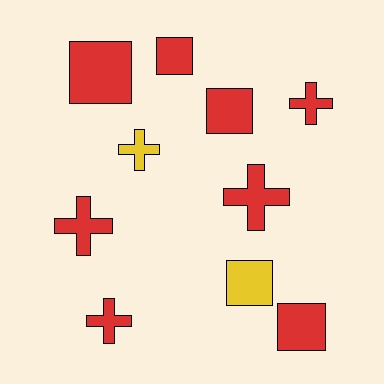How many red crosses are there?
There are 4 red crosses.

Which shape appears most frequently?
Cross, with 5 objects.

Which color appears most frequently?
Red, with 8 objects.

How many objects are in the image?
There are 10 objects.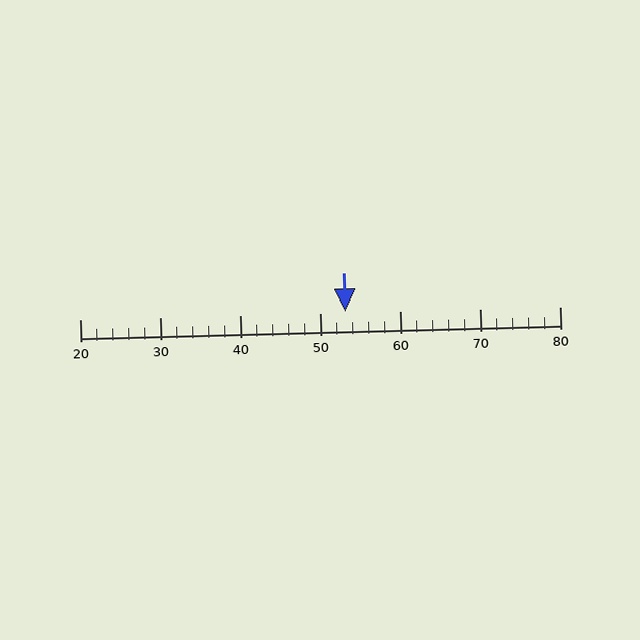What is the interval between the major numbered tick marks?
The major tick marks are spaced 10 units apart.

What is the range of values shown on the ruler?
The ruler shows values from 20 to 80.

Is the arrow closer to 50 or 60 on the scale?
The arrow is closer to 50.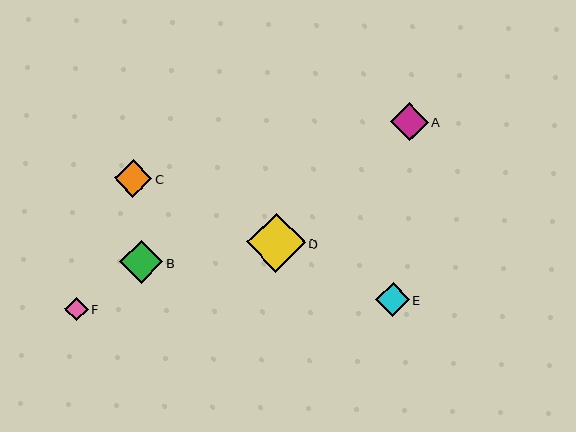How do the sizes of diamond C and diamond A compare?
Diamond C and diamond A are approximately the same size.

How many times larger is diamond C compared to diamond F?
Diamond C is approximately 1.6 times the size of diamond F.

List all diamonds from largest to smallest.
From largest to smallest: D, B, C, A, E, F.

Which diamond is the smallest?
Diamond F is the smallest with a size of approximately 23 pixels.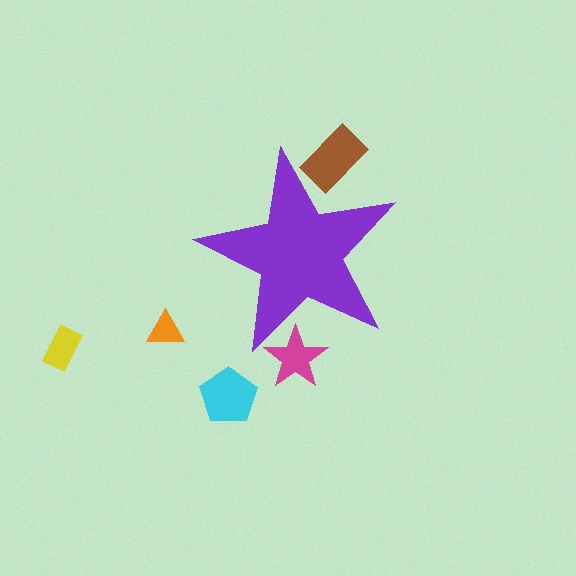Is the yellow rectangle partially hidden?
No, the yellow rectangle is fully visible.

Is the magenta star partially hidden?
Yes, the magenta star is partially hidden behind the purple star.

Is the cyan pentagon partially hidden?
No, the cyan pentagon is fully visible.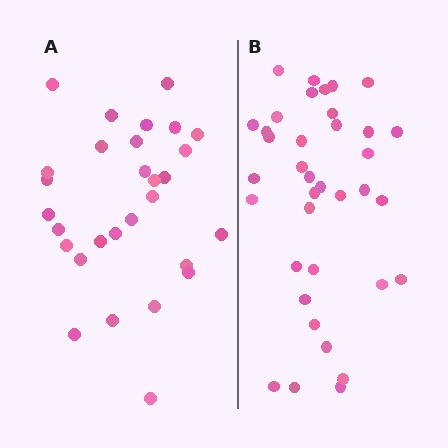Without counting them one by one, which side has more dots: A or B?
Region B (the right region) has more dots.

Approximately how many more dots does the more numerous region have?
Region B has roughly 8 or so more dots than region A.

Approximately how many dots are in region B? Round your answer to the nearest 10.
About 40 dots. (The exact count is 37, which rounds to 40.)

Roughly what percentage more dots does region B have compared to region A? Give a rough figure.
About 30% more.